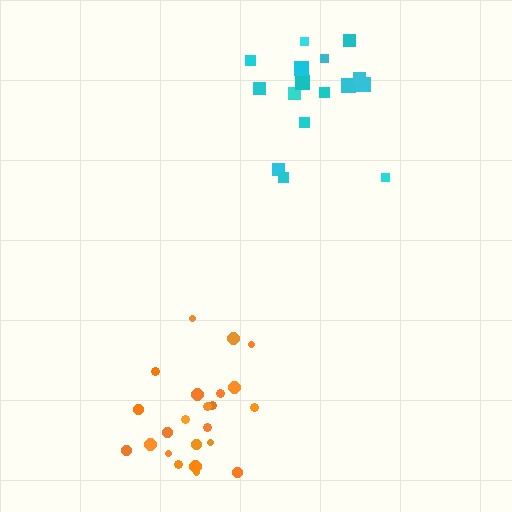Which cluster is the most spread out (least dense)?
Cyan.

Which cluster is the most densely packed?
Orange.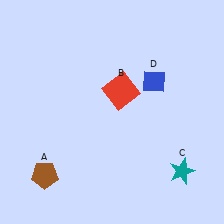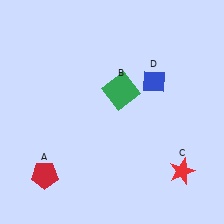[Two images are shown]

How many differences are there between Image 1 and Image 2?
There are 3 differences between the two images.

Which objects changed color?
A changed from brown to red. B changed from red to green. C changed from teal to red.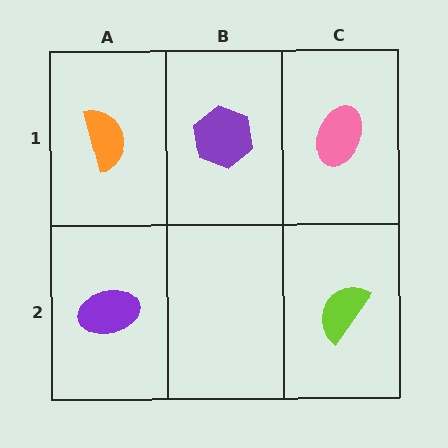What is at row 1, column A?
An orange semicircle.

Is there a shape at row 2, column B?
No, that cell is empty.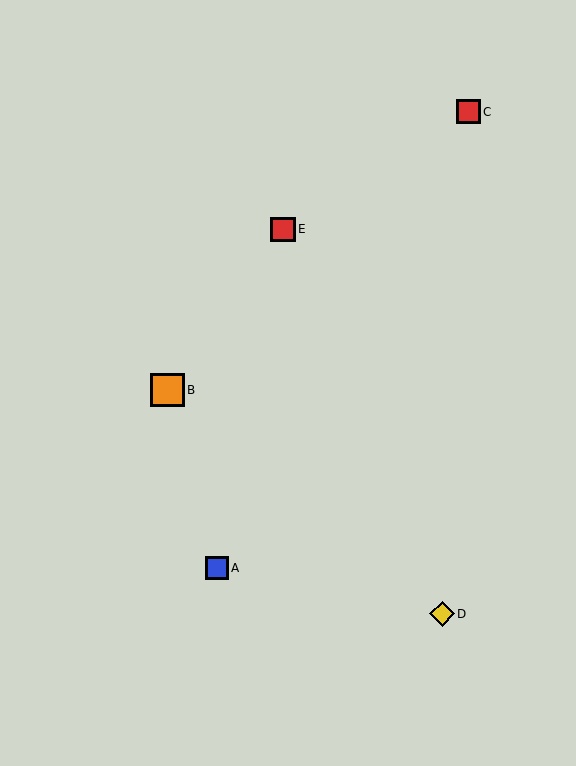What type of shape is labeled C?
Shape C is a red square.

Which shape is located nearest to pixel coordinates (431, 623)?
The yellow diamond (labeled D) at (442, 614) is nearest to that location.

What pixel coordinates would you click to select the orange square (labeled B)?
Click at (167, 390) to select the orange square B.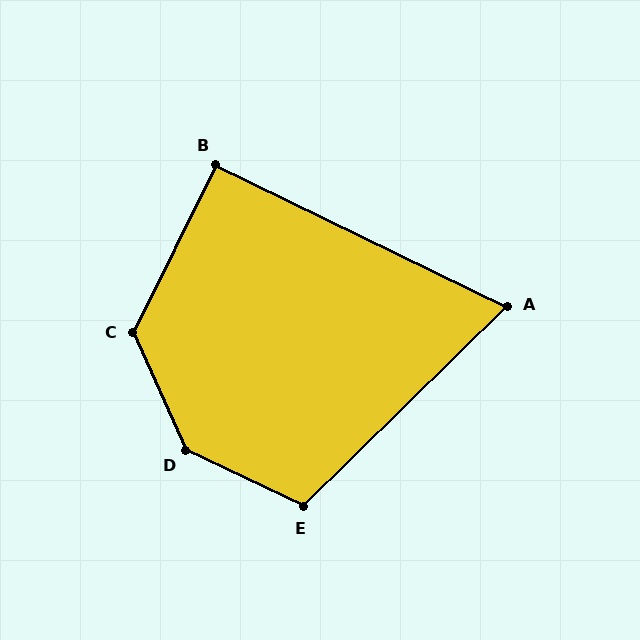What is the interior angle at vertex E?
Approximately 110 degrees (obtuse).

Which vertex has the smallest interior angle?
A, at approximately 71 degrees.